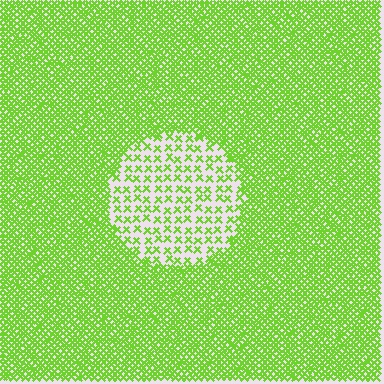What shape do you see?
I see a circle.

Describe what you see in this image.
The image contains small lime elements arranged at two different densities. A circle-shaped region is visible where the elements are less densely packed than the surrounding area.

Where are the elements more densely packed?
The elements are more densely packed outside the circle boundary.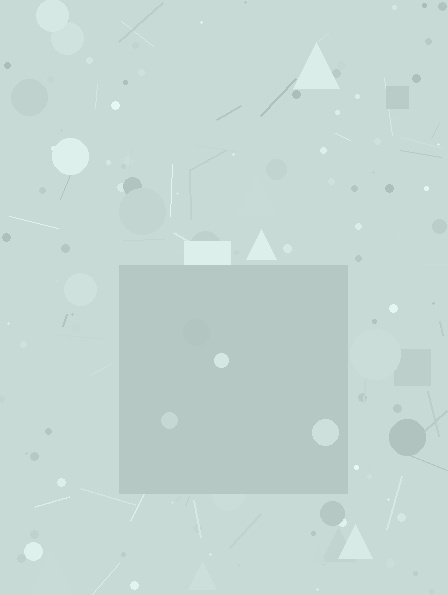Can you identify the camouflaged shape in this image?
The camouflaged shape is a square.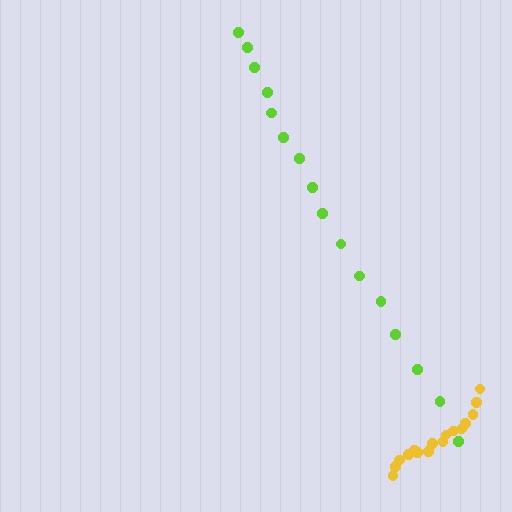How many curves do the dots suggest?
There are 2 distinct paths.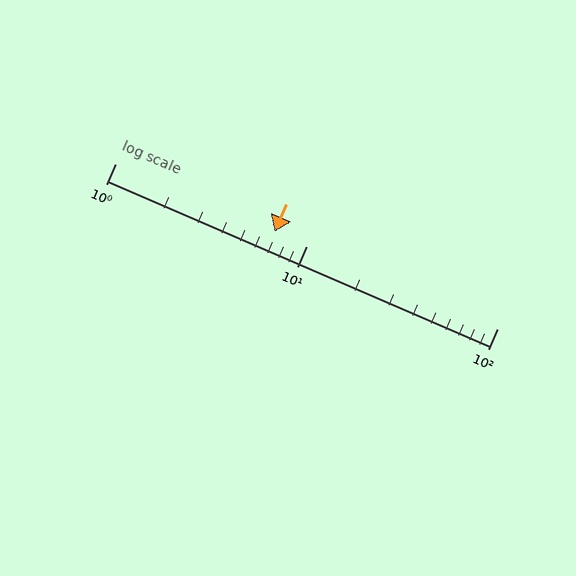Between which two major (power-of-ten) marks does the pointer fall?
The pointer is between 1 and 10.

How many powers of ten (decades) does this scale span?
The scale spans 2 decades, from 1 to 100.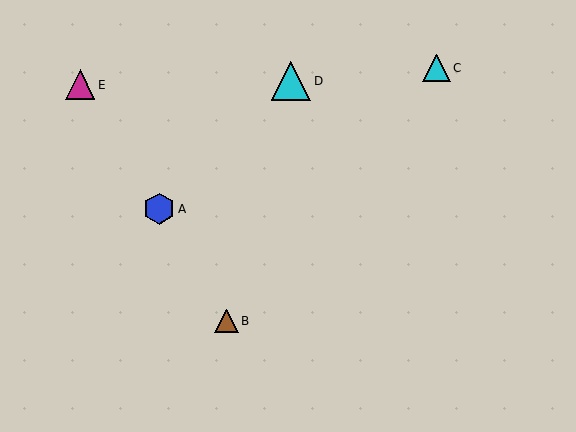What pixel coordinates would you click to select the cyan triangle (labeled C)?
Click at (437, 68) to select the cyan triangle C.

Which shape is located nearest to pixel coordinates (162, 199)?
The blue hexagon (labeled A) at (159, 209) is nearest to that location.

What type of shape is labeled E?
Shape E is a magenta triangle.